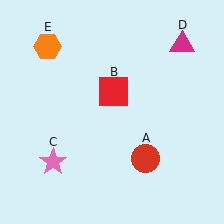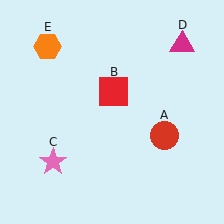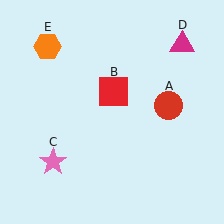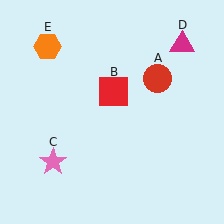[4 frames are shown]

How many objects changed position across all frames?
1 object changed position: red circle (object A).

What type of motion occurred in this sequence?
The red circle (object A) rotated counterclockwise around the center of the scene.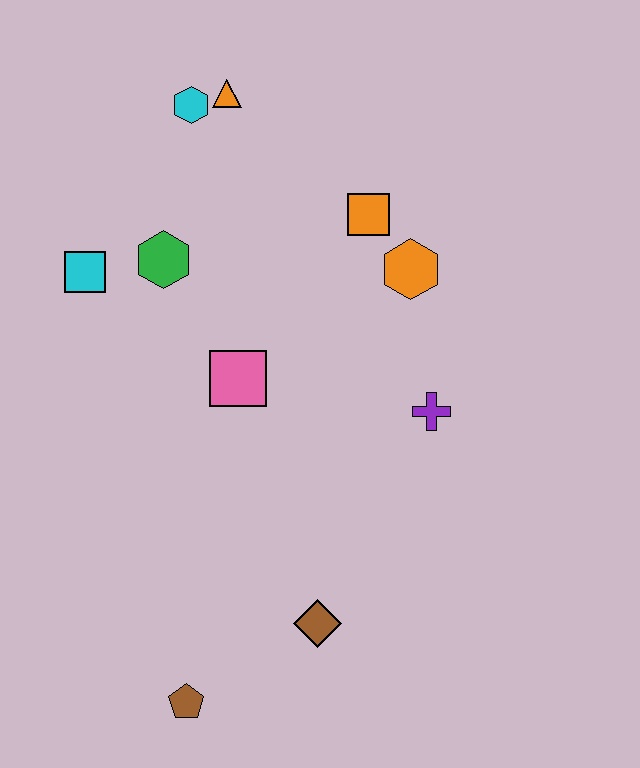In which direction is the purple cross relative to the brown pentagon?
The purple cross is above the brown pentagon.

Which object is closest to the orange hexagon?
The orange square is closest to the orange hexagon.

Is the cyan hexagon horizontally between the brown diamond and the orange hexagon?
No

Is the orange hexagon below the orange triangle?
Yes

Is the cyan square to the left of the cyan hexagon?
Yes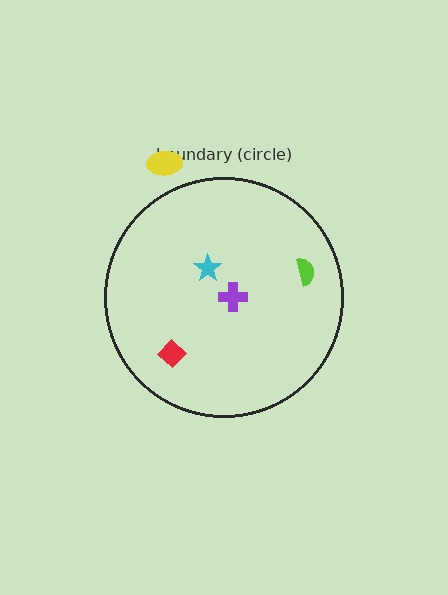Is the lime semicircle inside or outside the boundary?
Inside.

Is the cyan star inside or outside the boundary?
Inside.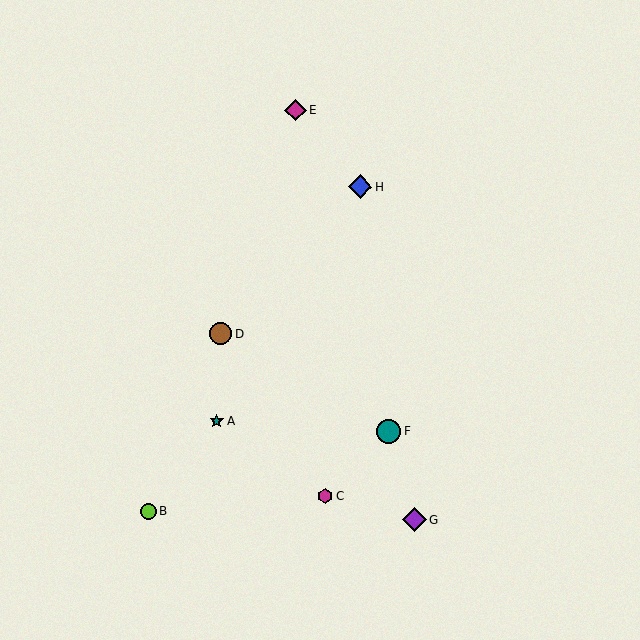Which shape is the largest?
The teal circle (labeled F) is the largest.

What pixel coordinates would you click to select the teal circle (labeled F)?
Click at (389, 431) to select the teal circle F.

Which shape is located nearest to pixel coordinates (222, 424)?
The teal star (labeled A) at (217, 421) is nearest to that location.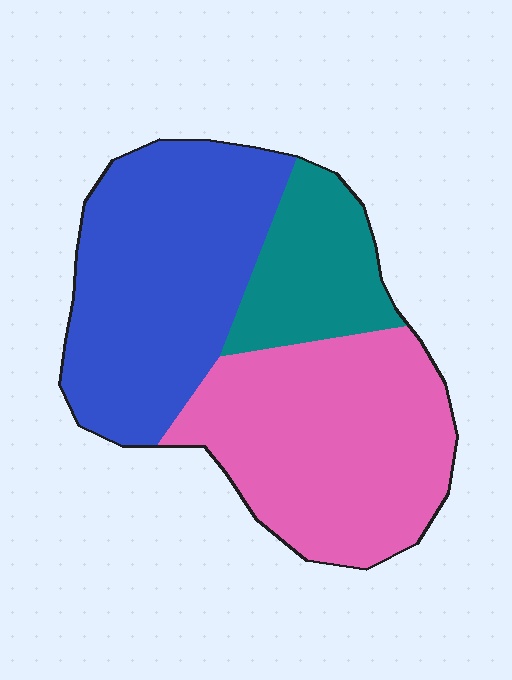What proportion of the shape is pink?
Pink takes up about two fifths (2/5) of the shape.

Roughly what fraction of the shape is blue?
Blue takes up between a quarter and a half of the shape.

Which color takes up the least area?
Teal, at roughly 20%.